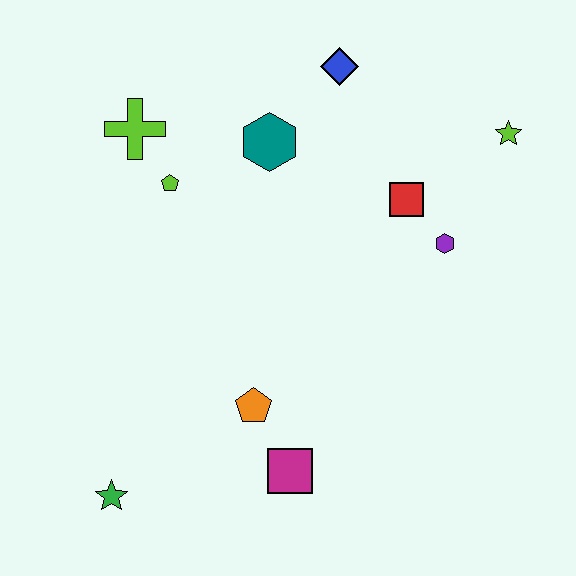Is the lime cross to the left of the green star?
No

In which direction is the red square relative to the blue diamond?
The red square is below the blue diamond.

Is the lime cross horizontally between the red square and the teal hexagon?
No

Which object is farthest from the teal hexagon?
The green star is farthest from the teal hexagon.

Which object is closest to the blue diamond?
The teal hexagon is closest to the blue diamond.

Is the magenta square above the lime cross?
No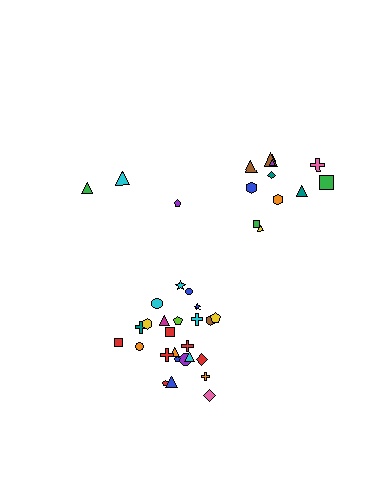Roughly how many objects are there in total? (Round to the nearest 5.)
Roughly 40 objects in total.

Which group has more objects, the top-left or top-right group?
The top-right group.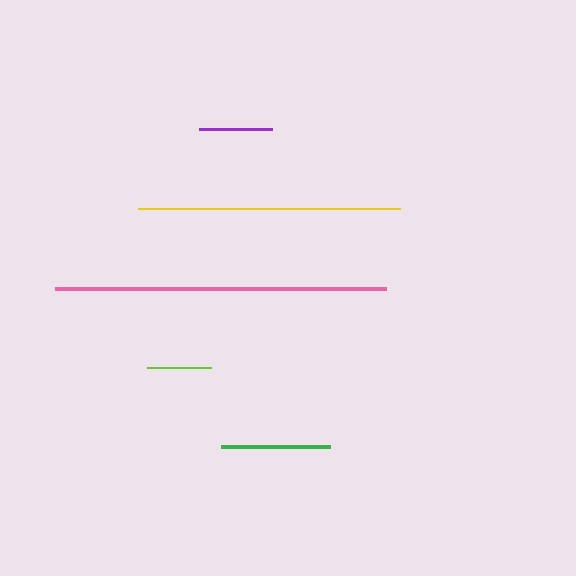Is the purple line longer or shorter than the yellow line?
The yellow line is longer than the purple line.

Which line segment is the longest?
The pink line is the longest at approximately 332 pixels.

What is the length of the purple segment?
The purple segment is approximately 73 pixels long.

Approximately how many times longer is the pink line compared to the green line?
The pink line is approximately 3.1 times the length of the green line.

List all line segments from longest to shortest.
From longest to shortest: pink, yellow, green, purple, lime.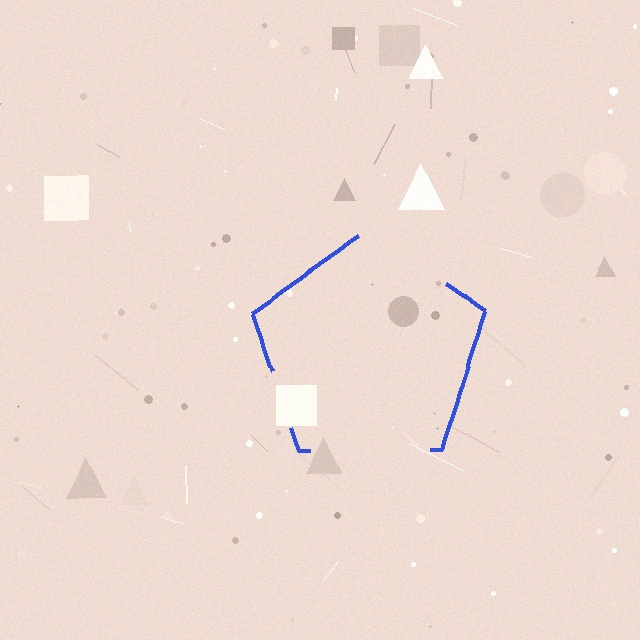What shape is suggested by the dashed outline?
The dashed outline suggests a pentagon.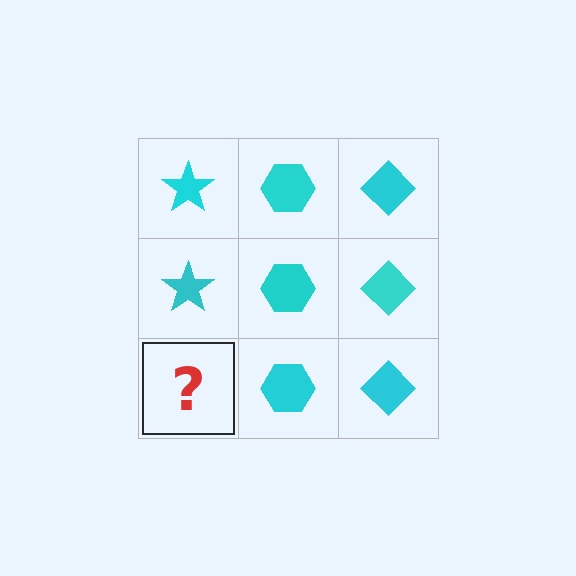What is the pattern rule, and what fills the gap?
The rule is that each column has a consistent shape. The gap should be filled with a cyan star.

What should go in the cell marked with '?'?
The missing cell should contain a cyan star.